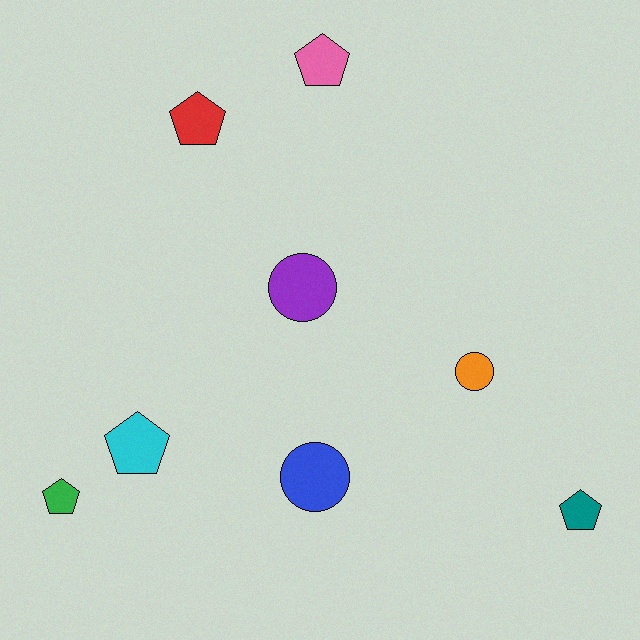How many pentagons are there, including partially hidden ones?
There are 5 pentagons.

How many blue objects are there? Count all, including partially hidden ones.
There is 1 blue object.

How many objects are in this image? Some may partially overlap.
There are 8 objects.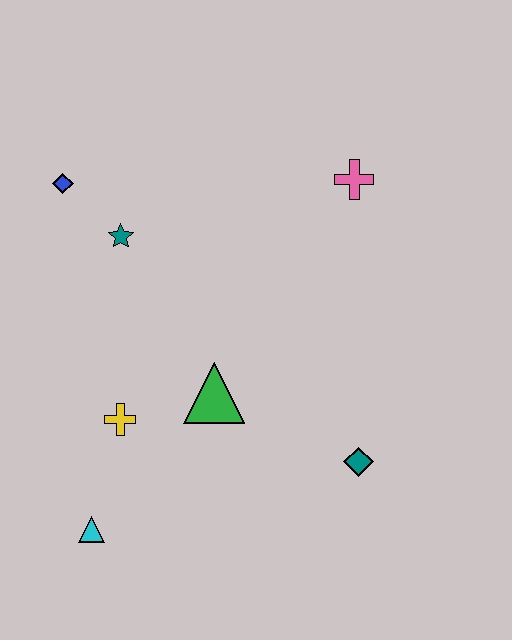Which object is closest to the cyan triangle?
The yellow cross is closest to the cyan triangle.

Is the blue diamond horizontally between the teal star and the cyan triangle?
No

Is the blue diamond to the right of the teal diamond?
No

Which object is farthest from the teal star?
The teal diamond is farthest from the teal star.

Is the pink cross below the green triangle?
No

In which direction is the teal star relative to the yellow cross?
The teal star is above the yellow cross.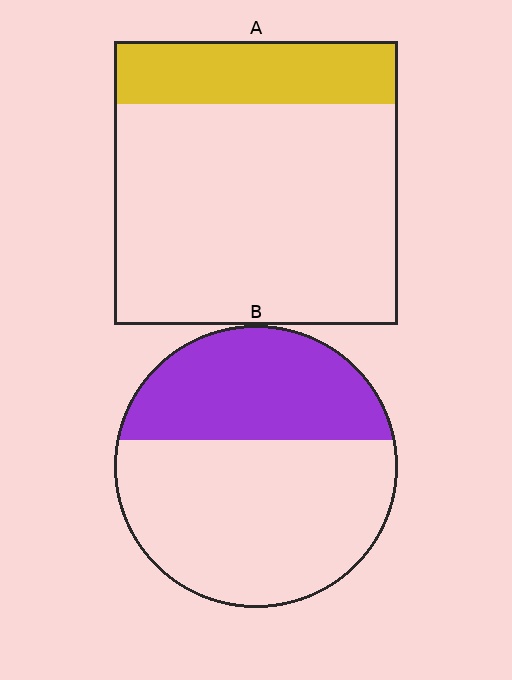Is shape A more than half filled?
No.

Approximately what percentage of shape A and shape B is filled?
A is approximately 20% and B is approximately 40%.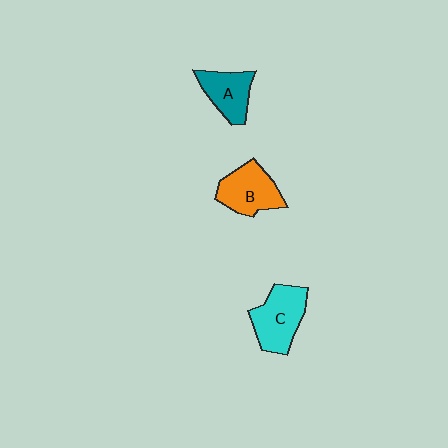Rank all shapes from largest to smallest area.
From largest to smallest: C (cyan), B (orange), A (teal).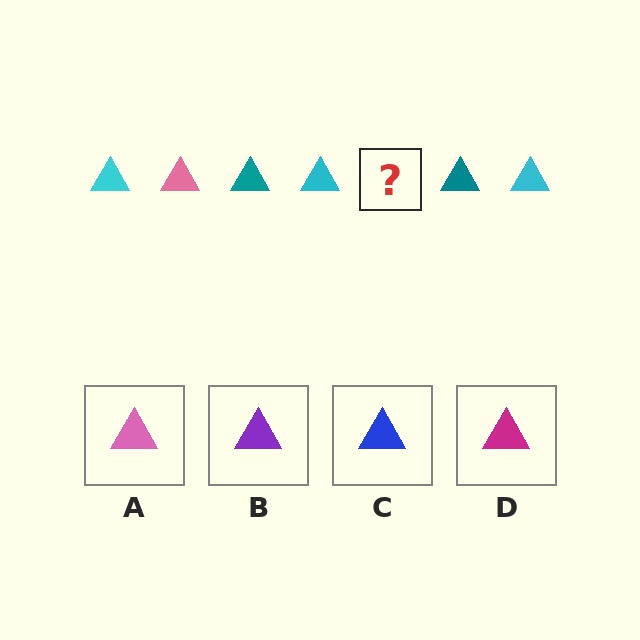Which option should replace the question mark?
Option A.